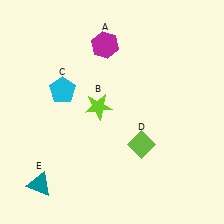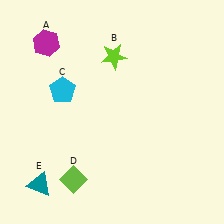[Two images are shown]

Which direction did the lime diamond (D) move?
The lime diamond (D) moved left.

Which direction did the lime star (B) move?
The lime star (B) moved up.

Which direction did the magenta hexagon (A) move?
The magenta hexagon (A) moved left.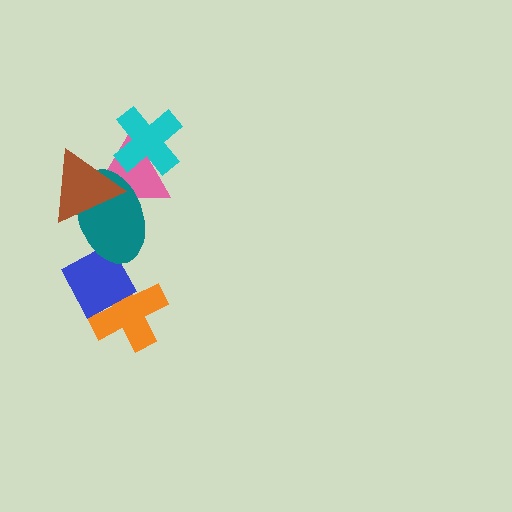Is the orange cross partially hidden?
Yes, it is partially covered by another shape.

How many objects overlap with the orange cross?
1 object overlaps with the orange cross.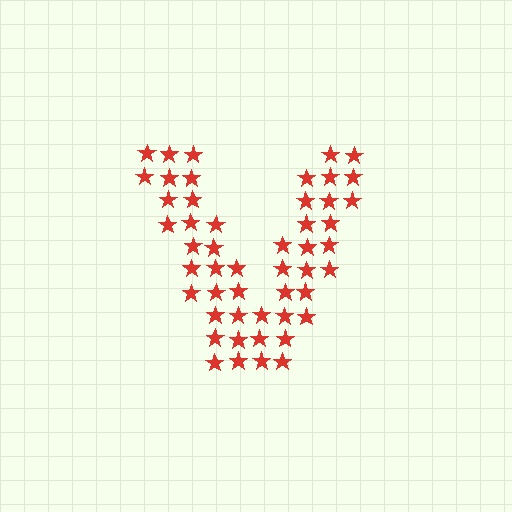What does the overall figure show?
The overall figure shows the letter V.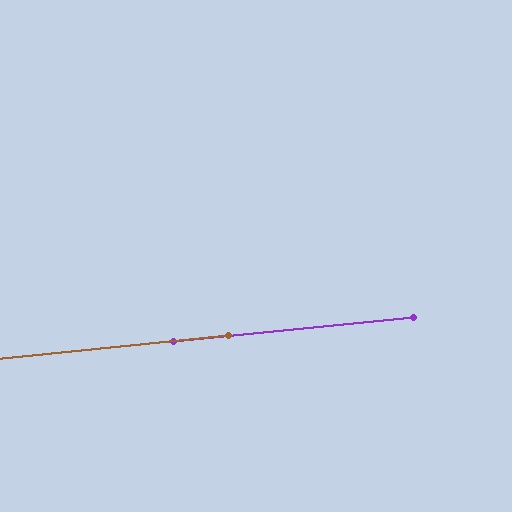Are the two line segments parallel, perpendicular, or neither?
Parallel — their directions differ by only 0.2°.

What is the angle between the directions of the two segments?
Approximately 0 degrees.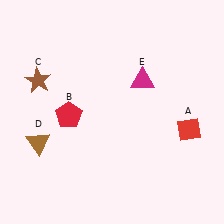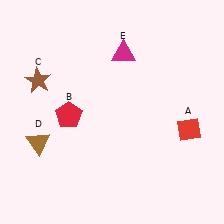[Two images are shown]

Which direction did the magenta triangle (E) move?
The magenta triangle (E) moved up.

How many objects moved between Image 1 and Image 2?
1 object moved between the two images.